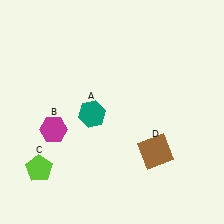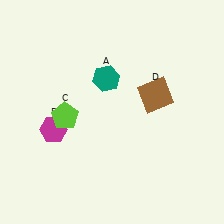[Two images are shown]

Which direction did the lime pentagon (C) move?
The lime pentagon (C) moved up.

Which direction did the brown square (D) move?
The brown square (D) moved up.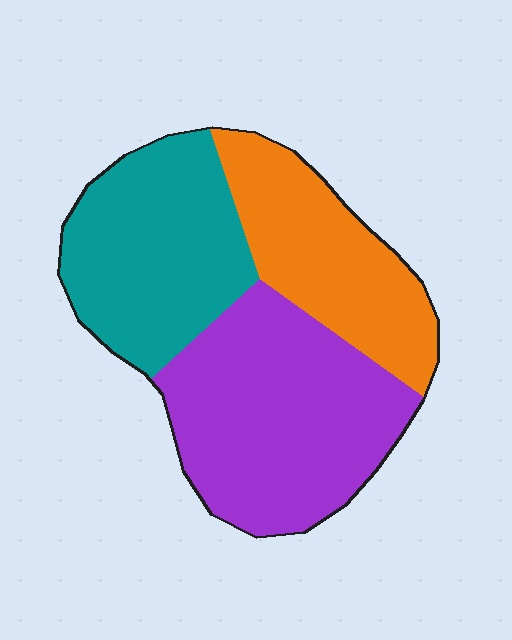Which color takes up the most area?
Purple, at roughly 40%.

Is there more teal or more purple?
Purple.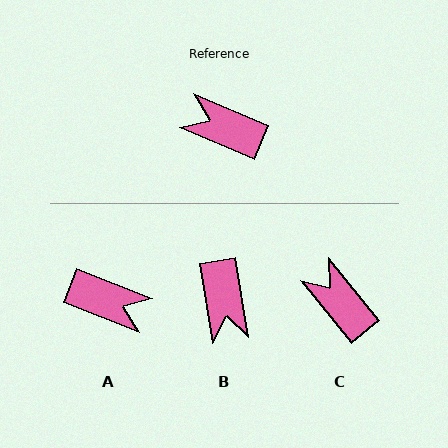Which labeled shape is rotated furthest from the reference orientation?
A, about 178 degrees away.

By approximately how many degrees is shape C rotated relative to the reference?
Approximately 28 degrees clockwise.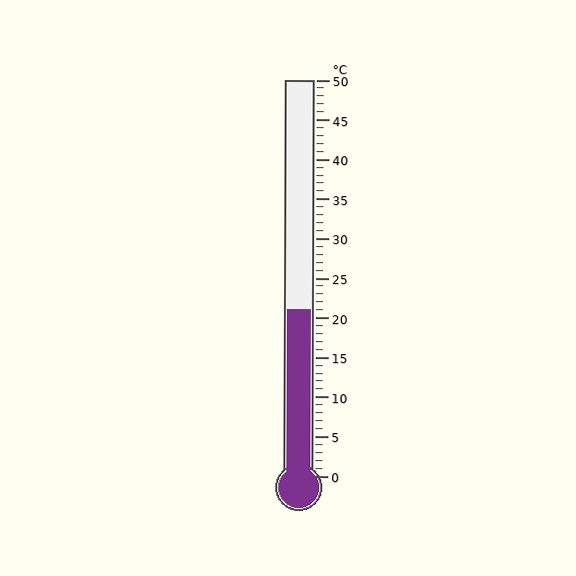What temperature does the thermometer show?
The thermometer shows approximately 21°C.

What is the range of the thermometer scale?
The thermometer scale ranges from 0°C to 50°C.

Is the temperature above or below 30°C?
The temperature is below 30°C.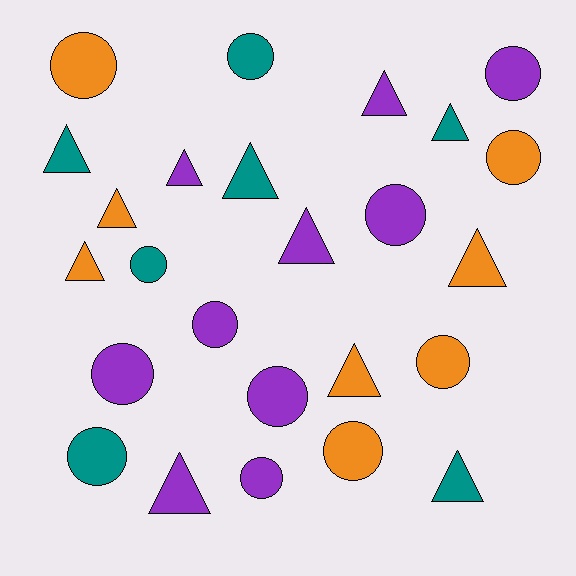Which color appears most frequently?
Purple, with 10 objects.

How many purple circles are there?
There are 6 purple circles.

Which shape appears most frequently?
Circle, with 13 objects.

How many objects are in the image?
There are 25 objects.